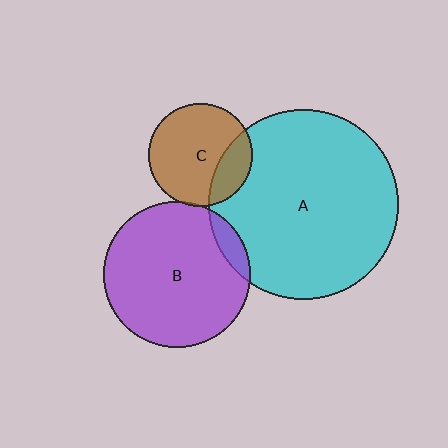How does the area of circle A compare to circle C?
Approximately 3.3 times.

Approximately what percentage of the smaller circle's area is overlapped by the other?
Approximately 25%.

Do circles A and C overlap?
Yes.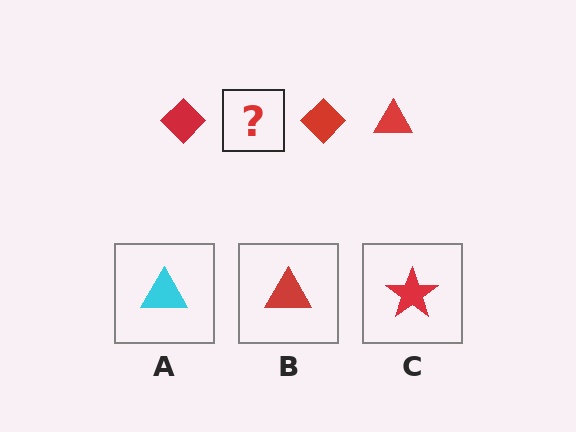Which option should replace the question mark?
Option B.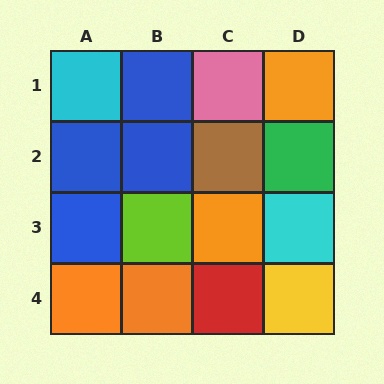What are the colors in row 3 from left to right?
Blue, lime, orange, cyan.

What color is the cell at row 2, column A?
Blue.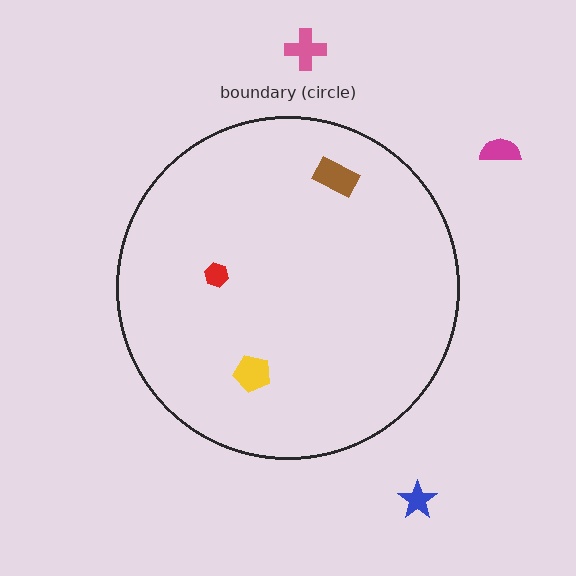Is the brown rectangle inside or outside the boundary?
Inside.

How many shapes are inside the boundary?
3 inside, 3 outside.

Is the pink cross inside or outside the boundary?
Outside.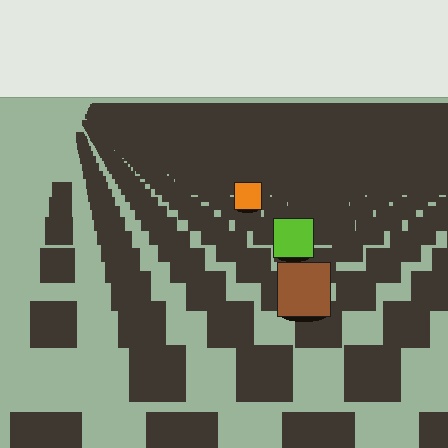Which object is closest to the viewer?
The brown square is closest. The texture marks near it are larger and more spread out.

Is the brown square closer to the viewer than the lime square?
Yes. The brown square is closer — you can tell from the texture gradient: the ground texture is coarser near it.